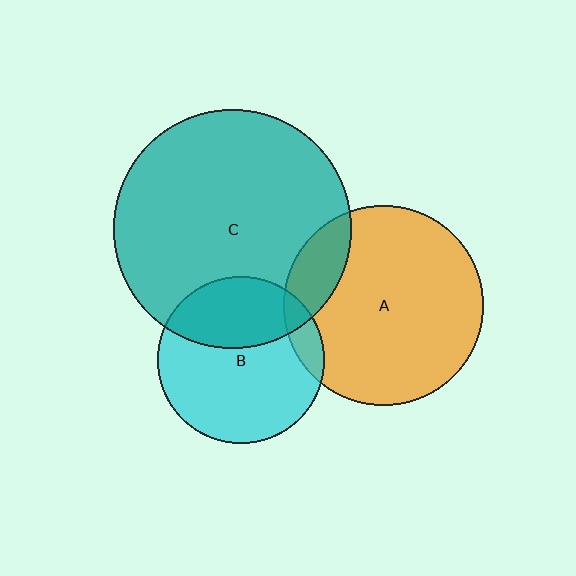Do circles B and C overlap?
Yes.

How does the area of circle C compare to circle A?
Approximately 1.4 times.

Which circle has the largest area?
Circle C (teal).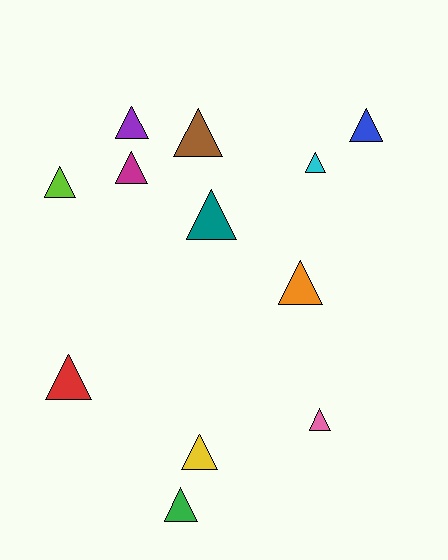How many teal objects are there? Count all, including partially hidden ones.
There is 1 teal object.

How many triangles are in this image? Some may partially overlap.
There are 12 triangles.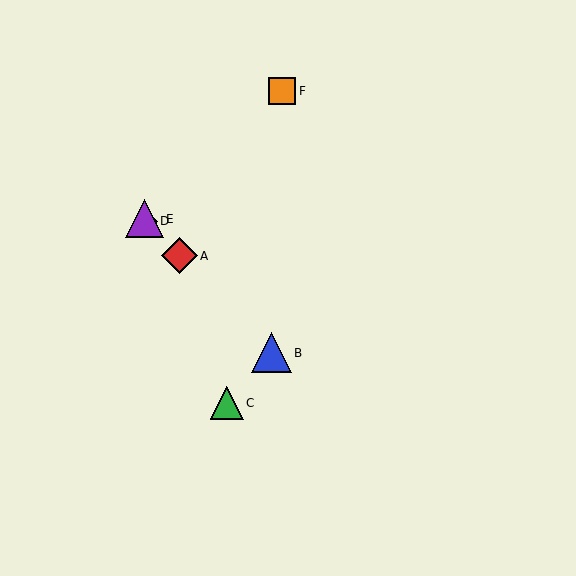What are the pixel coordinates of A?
Object A is at (180, 256).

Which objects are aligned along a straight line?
Objects A, B, D, E are aligned along a straight line.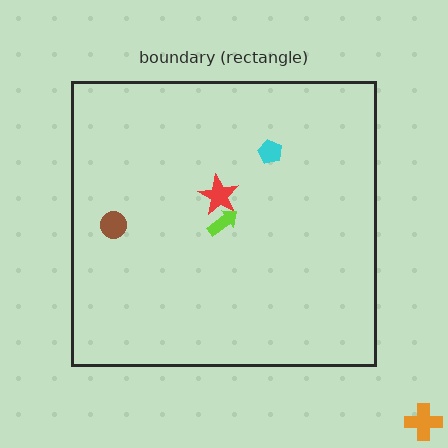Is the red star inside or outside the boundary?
Inside.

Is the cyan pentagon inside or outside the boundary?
Inside.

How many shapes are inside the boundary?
4 inside, 1 outside.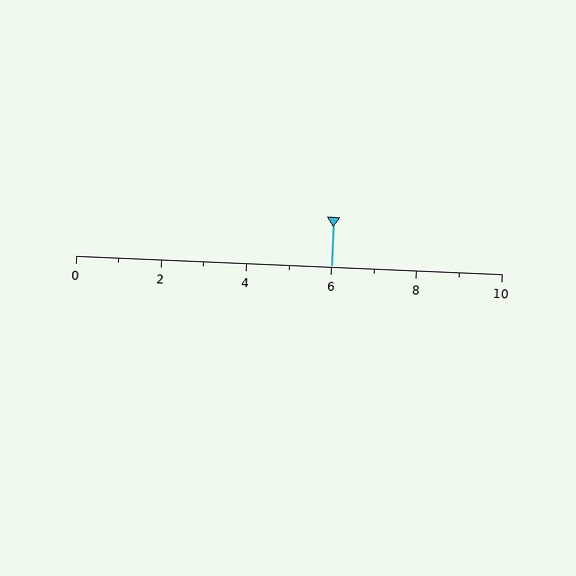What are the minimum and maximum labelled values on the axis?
The axis runs from 0 to 10.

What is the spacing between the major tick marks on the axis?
The major ticks are spaced 2 apart.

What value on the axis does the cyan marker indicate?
The marker indicates approximately 6.